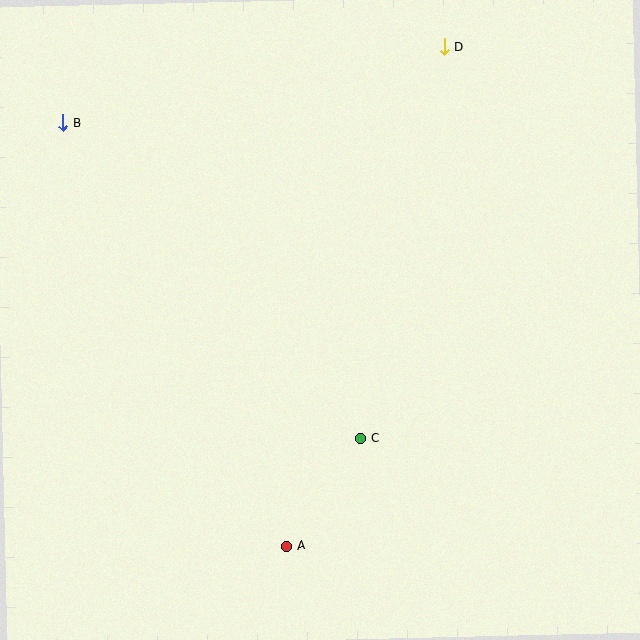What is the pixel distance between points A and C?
The distance between A and C is 130 pixels.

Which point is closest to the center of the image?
Point C at (361, 438) is closest to the center.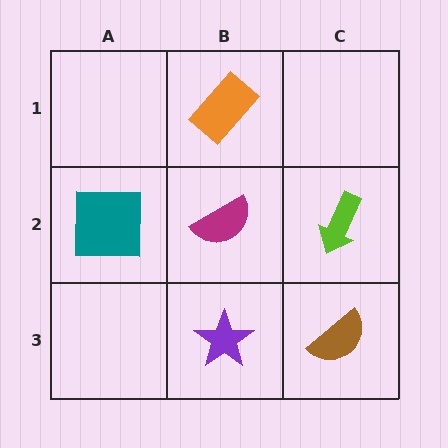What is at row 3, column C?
A brown semicircle.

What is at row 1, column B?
An orange rectangle.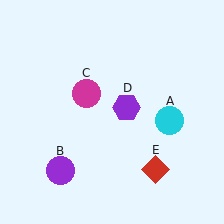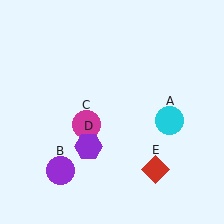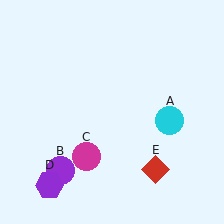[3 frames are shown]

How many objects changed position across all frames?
2 objects changed position: magenta circle (object C), purple hexagon (object D).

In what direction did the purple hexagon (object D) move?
The purple hexagon (object D) moved down and to the left.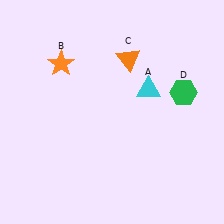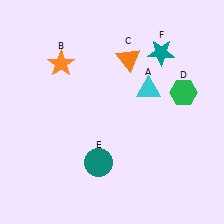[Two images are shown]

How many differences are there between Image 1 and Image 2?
There are 2 differences between the two images.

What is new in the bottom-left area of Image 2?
A teal circle (E) was added in the bottom-left area of Image 2.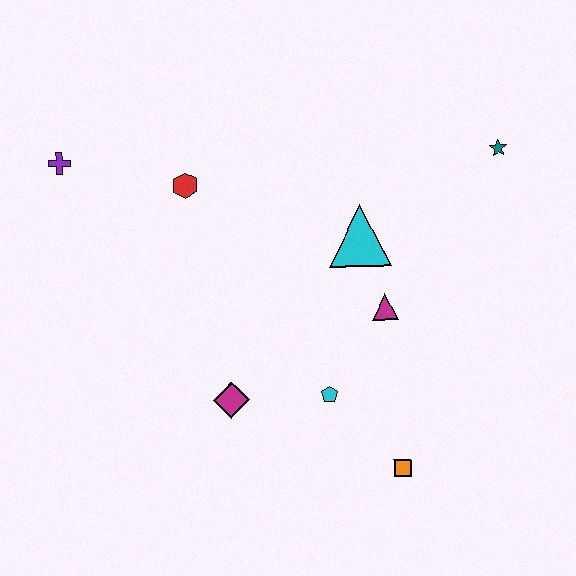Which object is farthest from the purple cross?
The orange square is farthest from the purple cross.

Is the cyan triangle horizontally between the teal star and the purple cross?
Yes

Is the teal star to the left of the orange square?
No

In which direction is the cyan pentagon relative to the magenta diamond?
The cyan pentagon is to the right of the magenta diamond.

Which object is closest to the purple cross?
The red hexagon is closest to the purple cross.